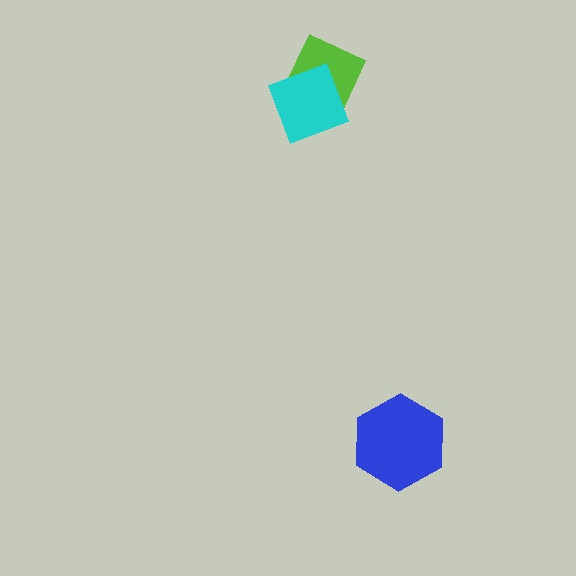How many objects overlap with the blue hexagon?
0 objects overlap with the blue hexagon.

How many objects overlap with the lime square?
1 object overlaps with the lime square.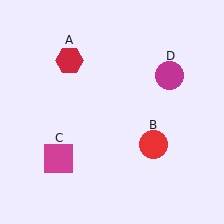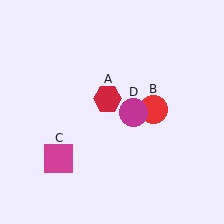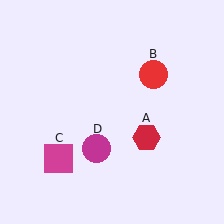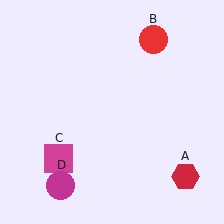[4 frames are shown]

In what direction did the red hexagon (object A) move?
The red hexagon (object A) moved down and to the right.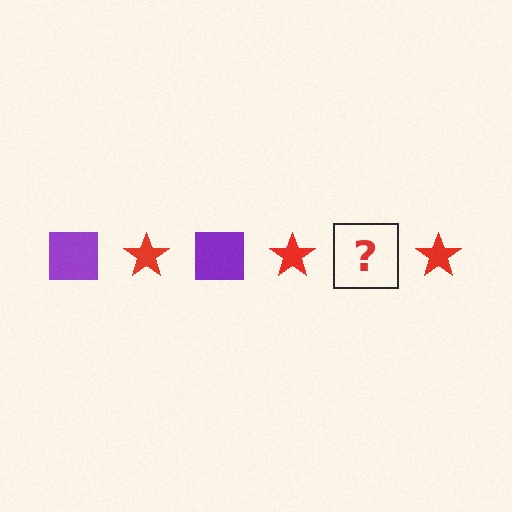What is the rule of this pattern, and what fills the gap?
The rule is that the pattern alternates between purple square and red star. The gap should be filled with a purple square.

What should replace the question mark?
The question mark should be replaced with a purple square.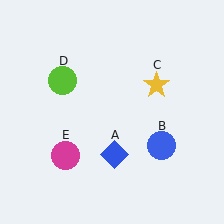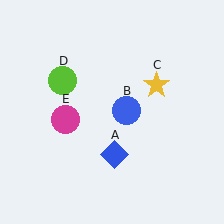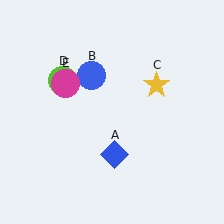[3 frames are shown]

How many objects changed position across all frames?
2 objects changed position: blue circle (object B), magenta circle (object E).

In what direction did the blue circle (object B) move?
The blue circle (object B) moved up and to the left.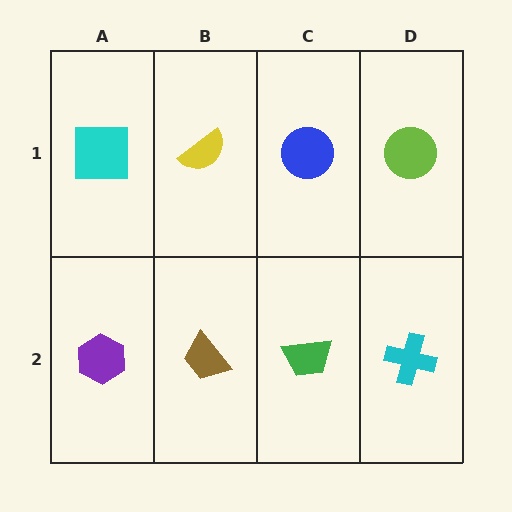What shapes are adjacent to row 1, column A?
A purple hexagon (row 2, column A), a yellow semicircle (row 1, column B).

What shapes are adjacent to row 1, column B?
A brown trapezoid (row 2, column B), a cyan square (row 1, column A), a blue circle (row 1, column C).